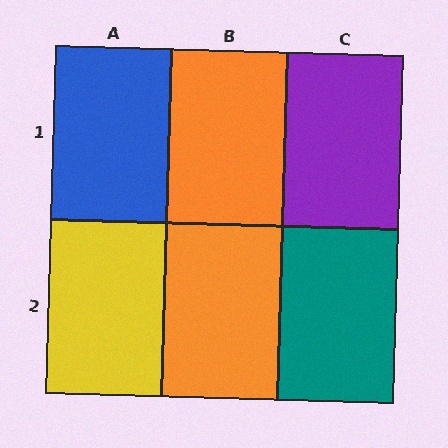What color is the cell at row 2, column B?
Orange.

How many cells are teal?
1 cell is teal.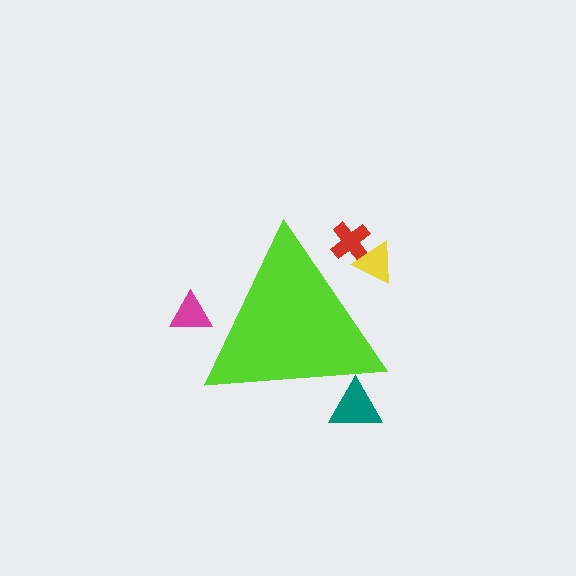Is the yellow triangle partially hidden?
Yes, the yellow triangle is partially hidden behind the lime triangle.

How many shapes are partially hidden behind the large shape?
4 shapes are partially hidden.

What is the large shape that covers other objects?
A lime triangle.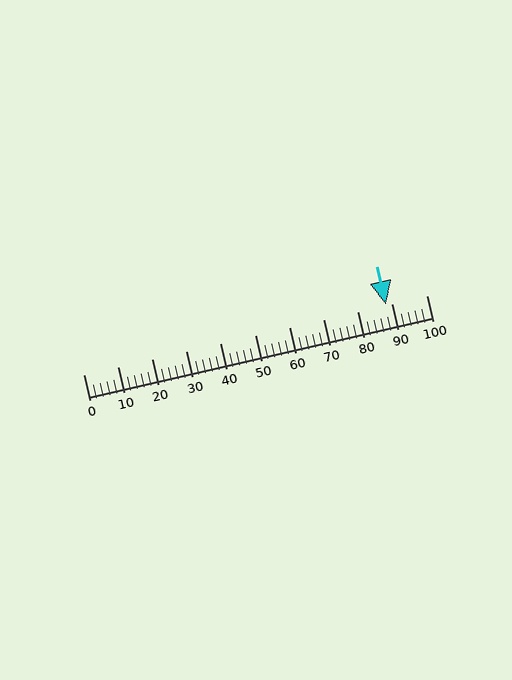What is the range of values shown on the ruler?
The ruler shows values from 0 to 100.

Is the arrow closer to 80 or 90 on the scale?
The arrow is closer to 90.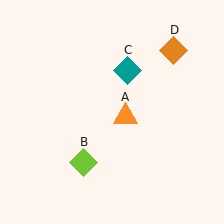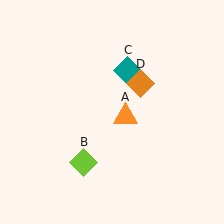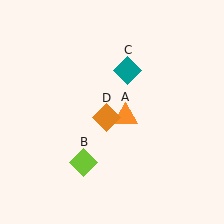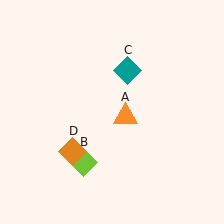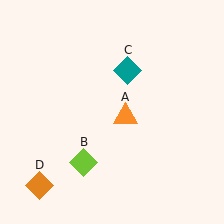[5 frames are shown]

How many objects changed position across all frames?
1 object changed position: orange diamond (object D).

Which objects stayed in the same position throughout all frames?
Orange triangle (object A) and lime diamond (object B) and teal diamond (object C) remained stationary.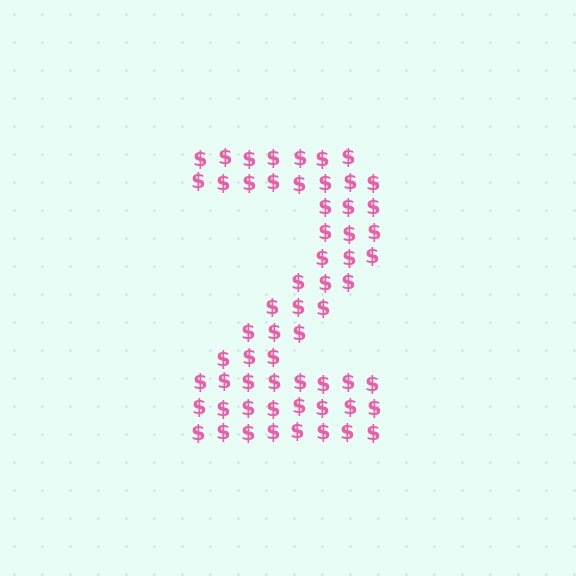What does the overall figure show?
The overall figure shows the digit 2.